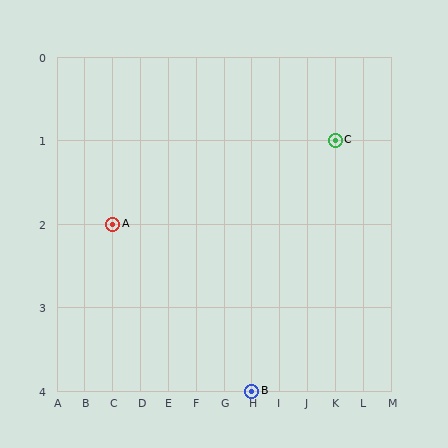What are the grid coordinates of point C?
Point C is at grid coordinates (K, 1).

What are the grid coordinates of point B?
Point B is at grid coordinates (H, 4).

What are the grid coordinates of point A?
Point A is at grid coordinates (C, 2).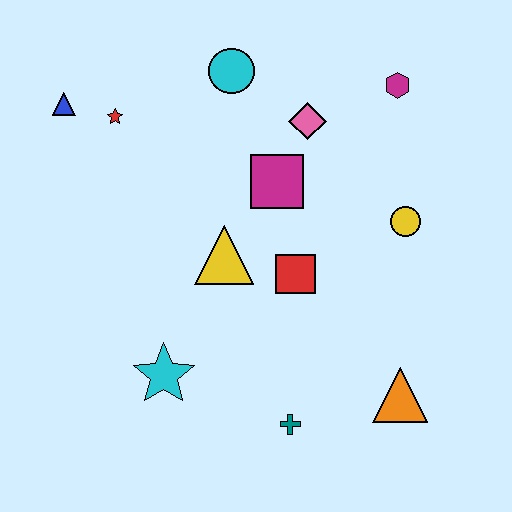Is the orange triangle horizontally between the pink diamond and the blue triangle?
No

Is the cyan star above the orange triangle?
Yes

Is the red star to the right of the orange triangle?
No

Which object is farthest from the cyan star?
The magenta hexagon is farthest from the cyan star.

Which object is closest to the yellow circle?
The red square is closest to the yellow circle.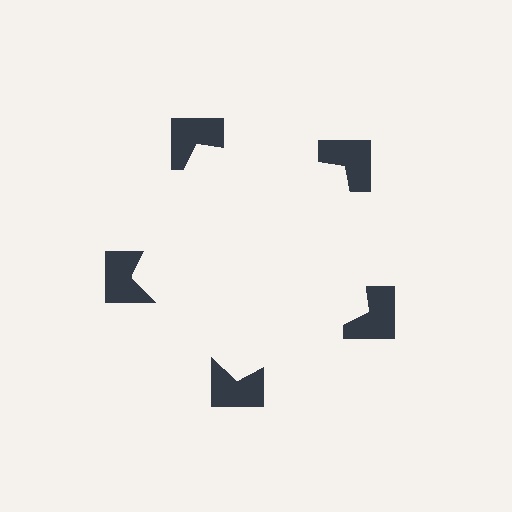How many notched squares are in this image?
There are 5 — one at each vertex of the illusory pentagon.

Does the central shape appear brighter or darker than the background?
It typically appears slightly brighter than the background, even though no actual brightness change is drawn.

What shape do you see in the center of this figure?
An illusory pentagon — its edges are inferred from the aligned wedge cuts in the notched squares, not physically drawn.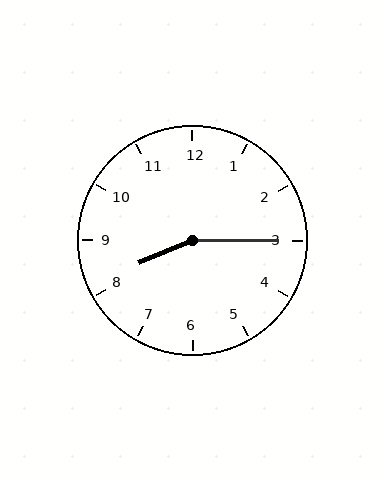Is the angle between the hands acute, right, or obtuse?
It is obtuse.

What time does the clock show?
8:15.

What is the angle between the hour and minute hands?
Approximately 158 degrees.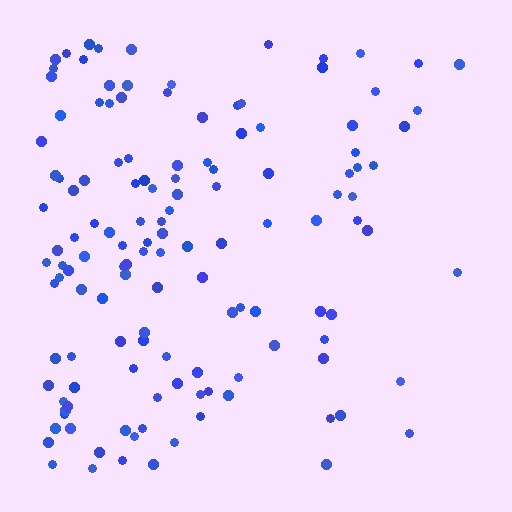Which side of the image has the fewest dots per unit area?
The right.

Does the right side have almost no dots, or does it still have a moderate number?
Still a moderate number, just noticeably fewer than the left.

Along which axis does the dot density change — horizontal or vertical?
Horizontal.